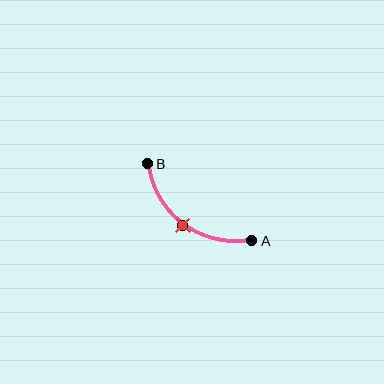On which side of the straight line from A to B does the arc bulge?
The arc bulges below and to the left of the straight line connecting A and B.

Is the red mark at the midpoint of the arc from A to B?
Yes. The red mark lies on the arc at equal arc-length from both A and B — it is the arc midpoint.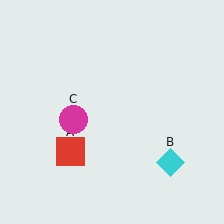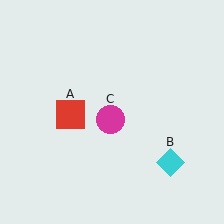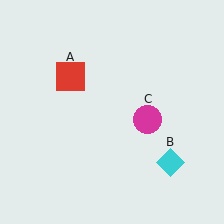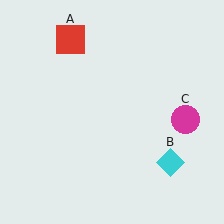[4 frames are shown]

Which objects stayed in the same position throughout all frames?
Cyan diamond (object B) remained stationary.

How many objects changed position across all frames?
2 objects changed position: red square (object A), magenta circle (object C).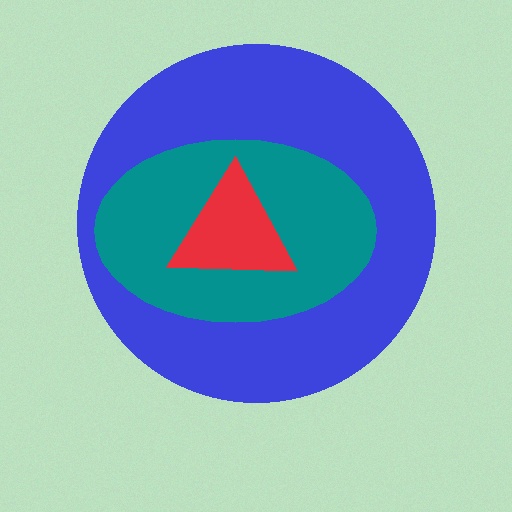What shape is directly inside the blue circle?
The teal ellipse.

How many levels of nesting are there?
3.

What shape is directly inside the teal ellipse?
The red triangle.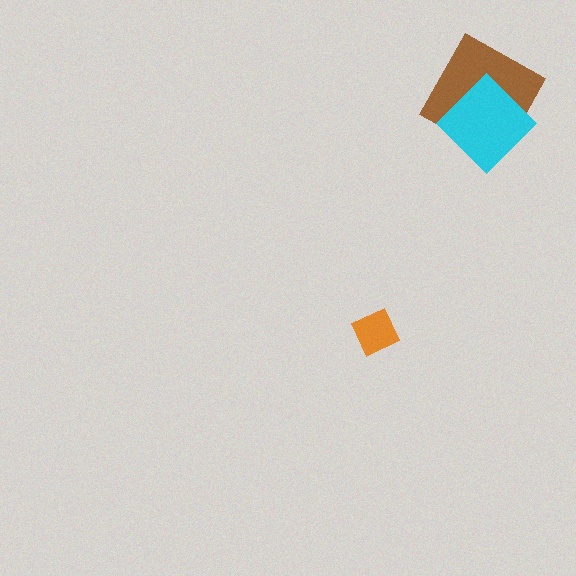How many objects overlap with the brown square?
1 object overlaps with the brown square.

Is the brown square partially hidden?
Yes, it is partially covered by another shape.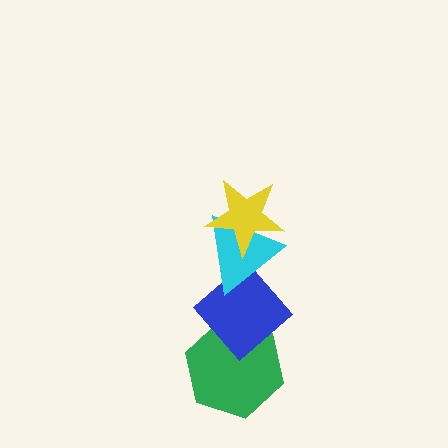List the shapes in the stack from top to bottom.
From top to bottom: the yellow star, the cyan triangle, the blue diamond, the green hexagon.